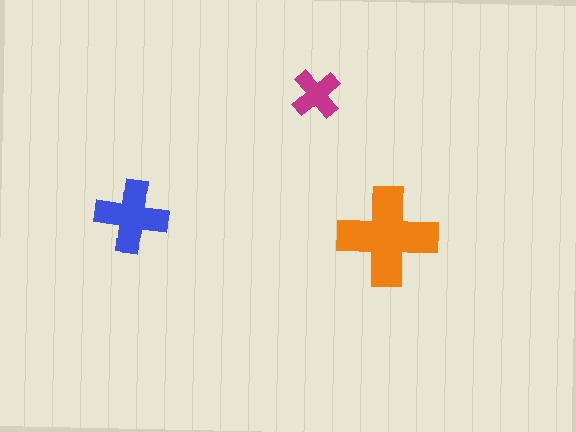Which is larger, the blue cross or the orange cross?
The orange one.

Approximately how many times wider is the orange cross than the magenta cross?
About 2 times wider.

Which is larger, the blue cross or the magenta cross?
The blue one.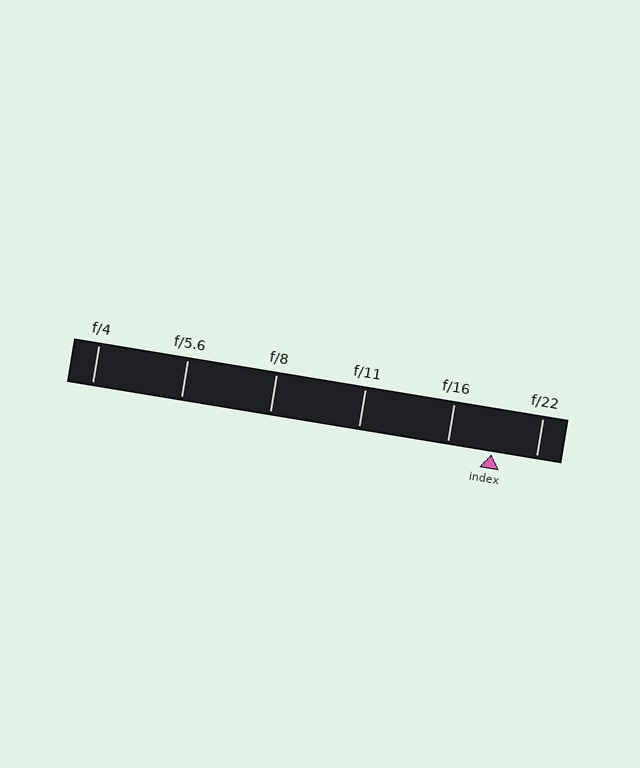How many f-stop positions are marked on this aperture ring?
There are 6 f-stop positions marked.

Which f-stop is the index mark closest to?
The index mark is closest to f/22.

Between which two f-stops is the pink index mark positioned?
The index mark is between f/16 and f/22.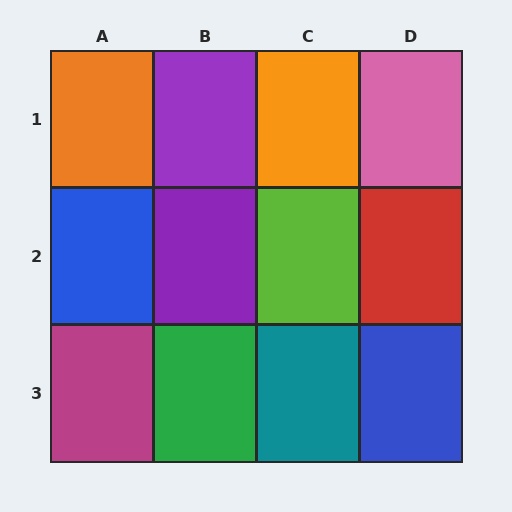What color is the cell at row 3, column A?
Magenta.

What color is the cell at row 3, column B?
Green.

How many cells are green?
1 cell is green.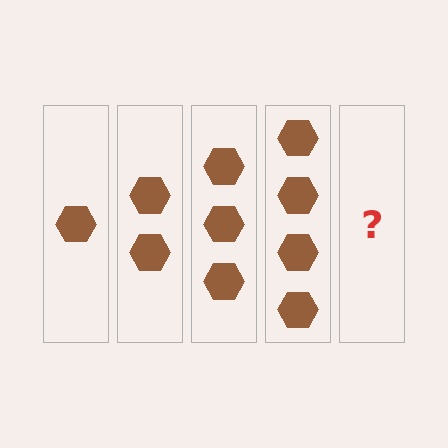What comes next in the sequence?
The next element should be 5 hexagons.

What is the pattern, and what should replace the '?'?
The pattern is that each step adds one more hexagon. The '?' should be 5 hexagons.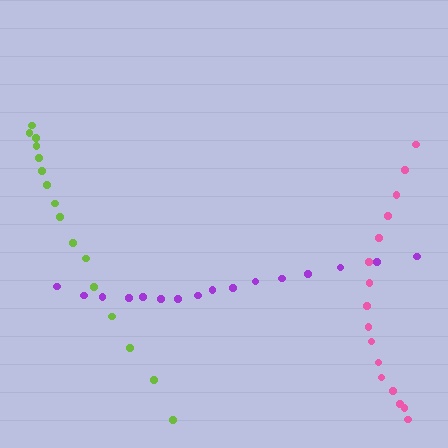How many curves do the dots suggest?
There are 3 distinct paths.